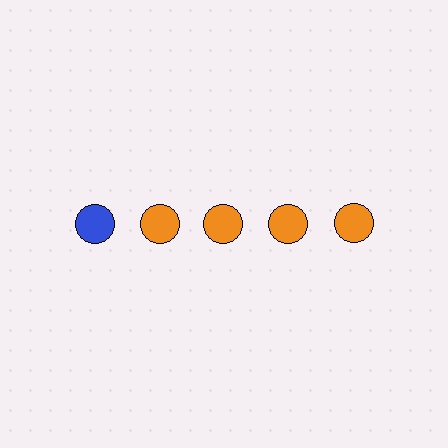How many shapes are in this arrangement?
There are 5 shapes arranged in a grid pattern.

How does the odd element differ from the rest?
It has a different color: blue instead of orange.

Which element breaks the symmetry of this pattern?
The blue circle in the top row, leftmost column breaks the symmetry. All other shapes are orange circles.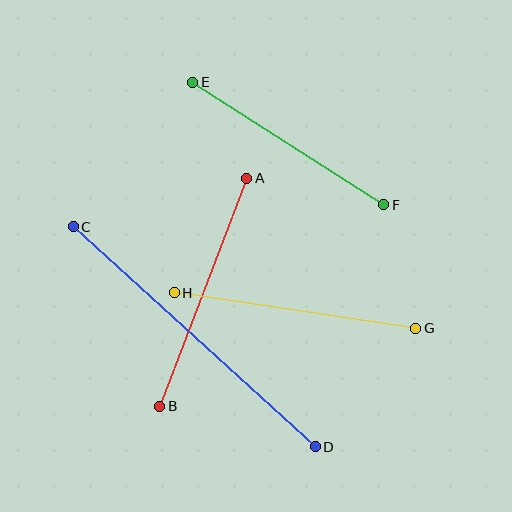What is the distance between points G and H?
The distance is approximately 244 pixels.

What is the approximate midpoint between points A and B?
The midpoint is at approximately (203, 292) pixels.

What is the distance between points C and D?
The distance is approximately 327 pixels.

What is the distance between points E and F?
The distance is approximately 227 pixels.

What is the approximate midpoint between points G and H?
The midpoint is at approximately (295, 311) pixels.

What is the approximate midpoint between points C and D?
The midpoint is at approximately (194, 337) pixels.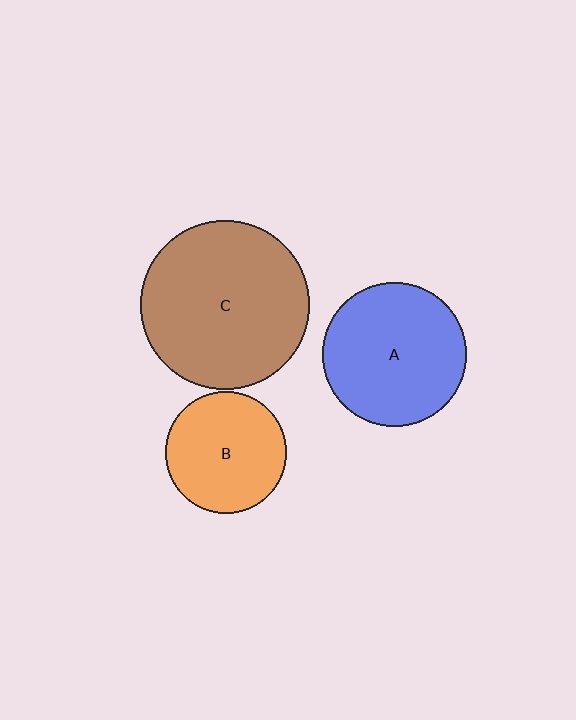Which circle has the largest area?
Circle C (brown).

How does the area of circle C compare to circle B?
Approximately 1.9 times.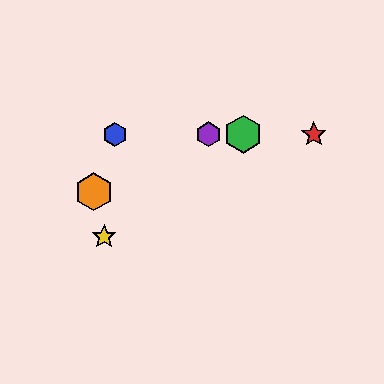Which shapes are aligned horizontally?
The red star, the blue hexagon, the green hexagon, the purple hexagon are aligned horizontally.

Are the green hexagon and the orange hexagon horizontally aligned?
No, the green hexagon is at y≈134 and the orange hexagon is at y≈192.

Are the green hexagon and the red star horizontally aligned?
Yes, both are at y≈134.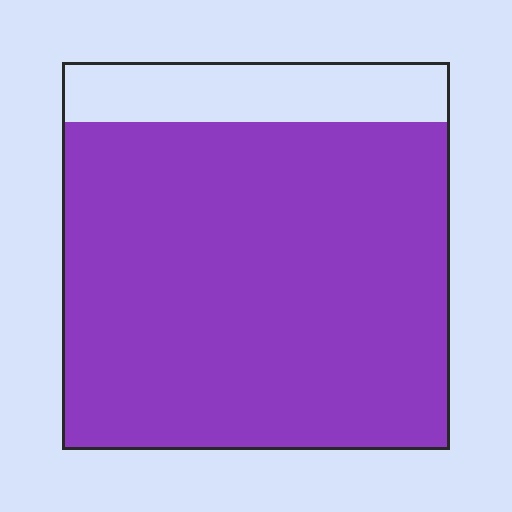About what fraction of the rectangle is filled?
About five sixths (5/6).